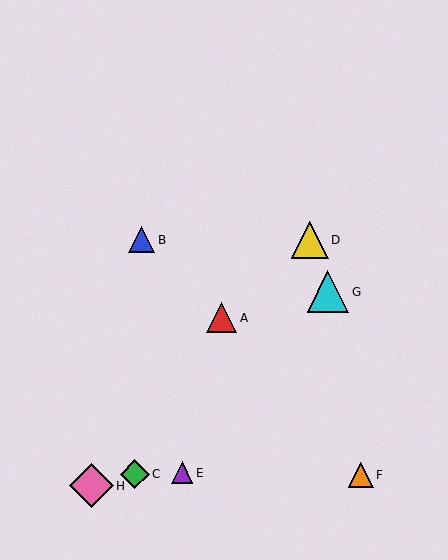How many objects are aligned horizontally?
2 objects (B, D) are aligned horizontally.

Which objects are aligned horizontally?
Objects B, D are aligned horizontally.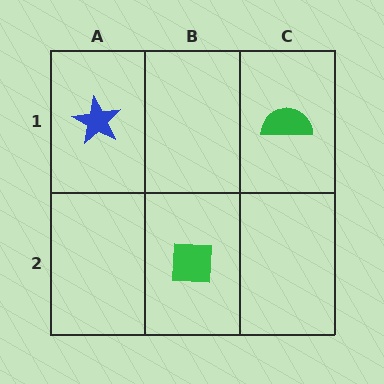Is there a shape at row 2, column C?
No, that cell is empty.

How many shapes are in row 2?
1 shape.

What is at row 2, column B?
A green square.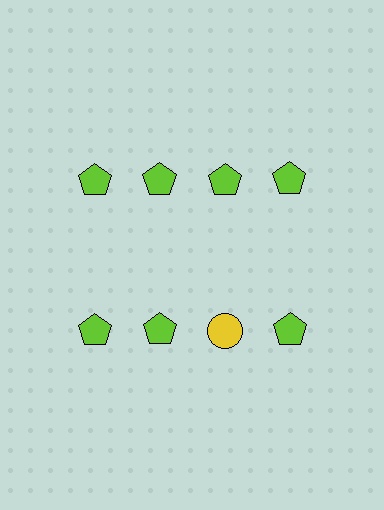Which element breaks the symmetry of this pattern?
The yellow circle in the second row, center column breaks the symmetry. All other shapes are lime pentagons.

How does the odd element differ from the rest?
It differs in both color (yellow instead of lime) and shape (circle instead of pentagon).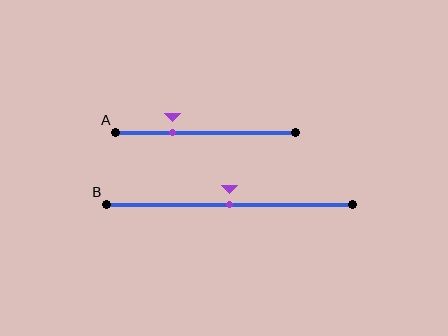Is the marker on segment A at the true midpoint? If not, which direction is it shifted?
No, the marker on segment A is shifted to the left by about 19% of the segment length.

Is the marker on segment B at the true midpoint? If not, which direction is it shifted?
Yes, the marker on segment B is at the true midpoint.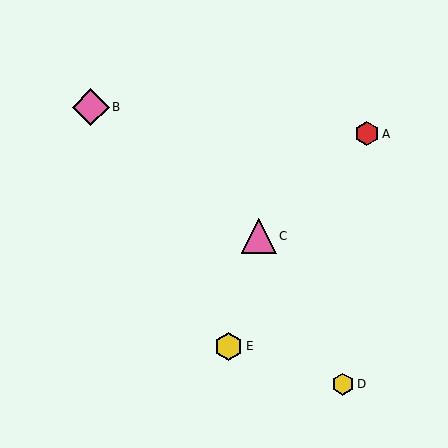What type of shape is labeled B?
Shape B is a pink diamond.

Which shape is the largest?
The pink diamond (labeled B) is the largest.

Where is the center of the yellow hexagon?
The center of the yellow hexagon is at (343, 384).